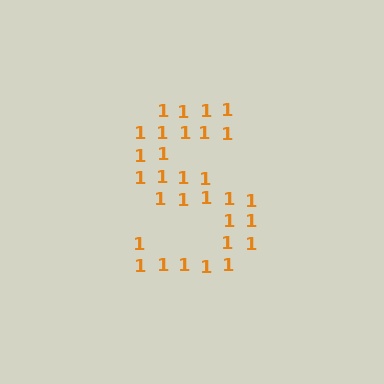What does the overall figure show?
The overall figure shows the letter S.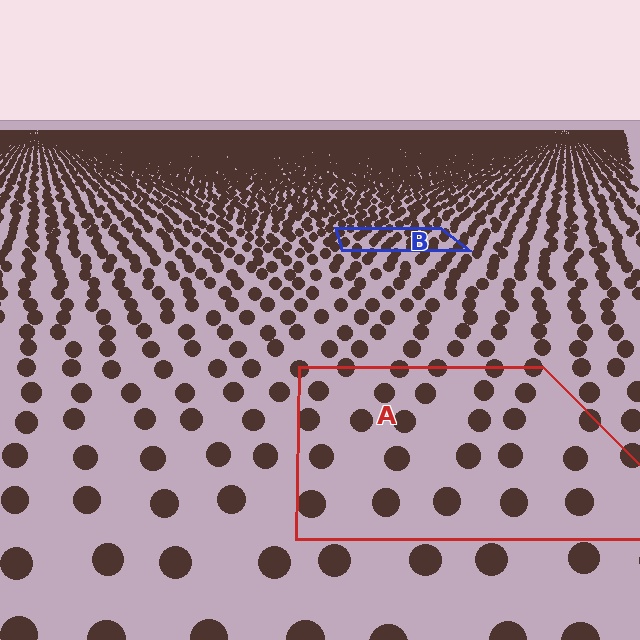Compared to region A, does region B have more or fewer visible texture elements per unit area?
Region B has more texture elements per unit area — they are packed more densely because it is farther away.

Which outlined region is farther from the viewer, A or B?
Region B is farther from the viewer — the texture elements inside it appear smaller and more densely packed.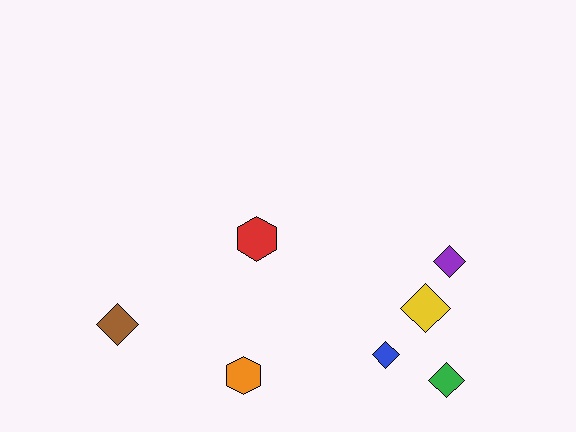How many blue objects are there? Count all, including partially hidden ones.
There is 1 blue object.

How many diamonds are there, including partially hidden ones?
There are 5 diamonds.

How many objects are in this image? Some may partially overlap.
There are 7 objects.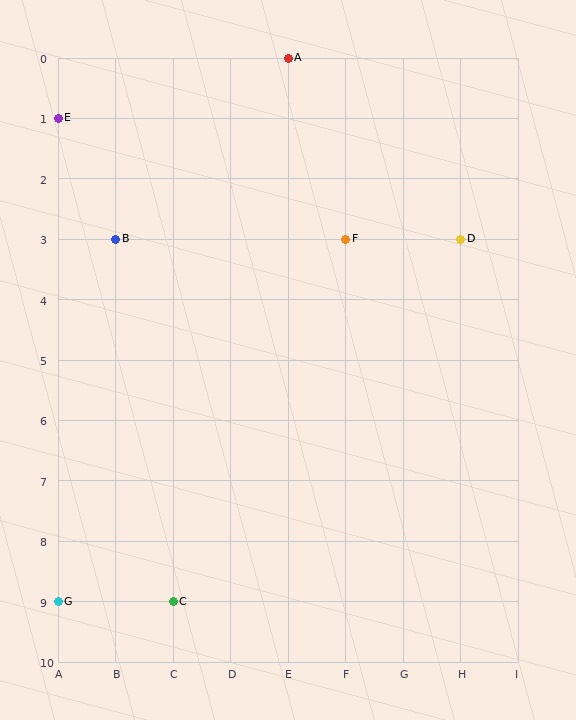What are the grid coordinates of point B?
Point B is at grid coordinates (B, 3).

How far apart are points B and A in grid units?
Points B and A are 3 columns and 3 rows apart (about 4.2 grid units diagonally).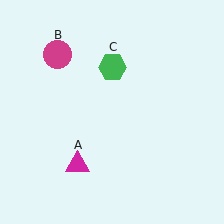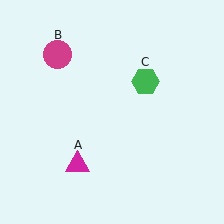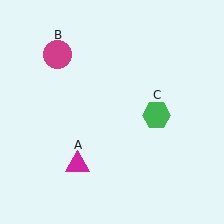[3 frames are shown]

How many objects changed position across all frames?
1 object changed position: green hexagon (object C).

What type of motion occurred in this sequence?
The green hexagon (object C) rotated clockwise around the center of the scene.